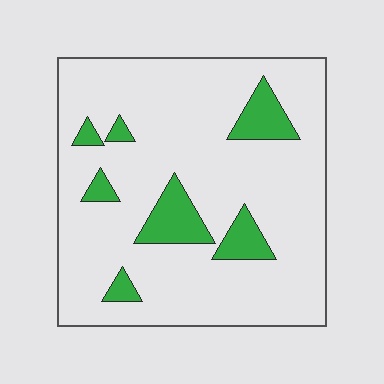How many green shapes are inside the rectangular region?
7.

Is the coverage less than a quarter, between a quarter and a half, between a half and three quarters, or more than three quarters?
Less than a quarter.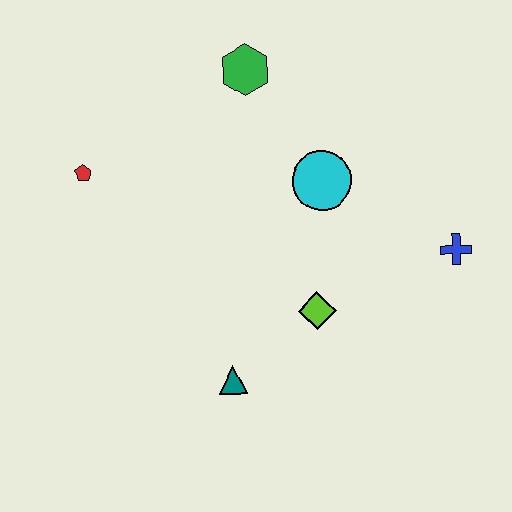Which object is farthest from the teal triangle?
The green hexagon is farthest from the teal triangle.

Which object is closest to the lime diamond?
The teal triangle is closest to the lime diamond.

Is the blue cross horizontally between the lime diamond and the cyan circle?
No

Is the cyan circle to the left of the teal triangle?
No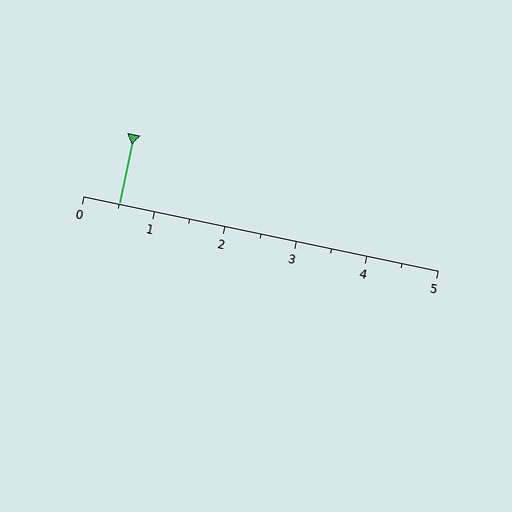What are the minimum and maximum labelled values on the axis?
The axis runs from 0 to 5.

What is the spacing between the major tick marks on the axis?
The major ticks are spaced 1 apart.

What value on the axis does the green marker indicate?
The marker indicates approximately 0.5.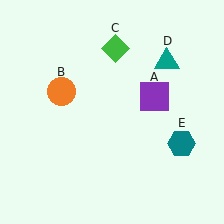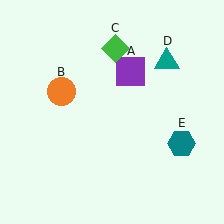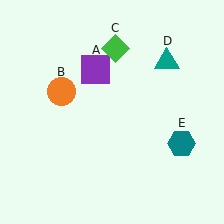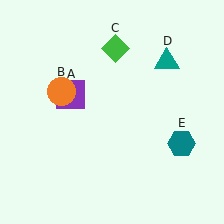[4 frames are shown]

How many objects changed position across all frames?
1 object changed position: purple square (object A).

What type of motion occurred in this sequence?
The purple square (object A) rotated counterclockwise around the center of the scene.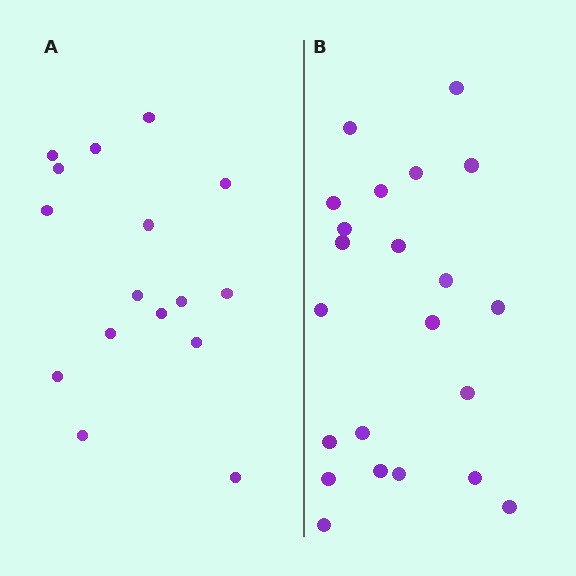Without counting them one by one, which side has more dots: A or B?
Region B (the right region) has more dots.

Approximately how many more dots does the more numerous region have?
Region B has about 6 more dots than region A.